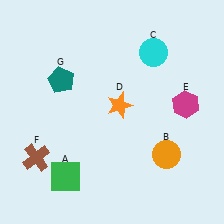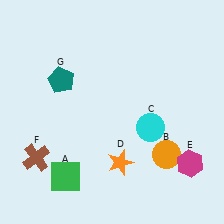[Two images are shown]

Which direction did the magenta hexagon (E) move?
The magenta hexagon (E) moved down.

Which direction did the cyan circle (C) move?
The cyan circle (C) moved down.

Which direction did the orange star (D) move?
The orange star (D) moved down.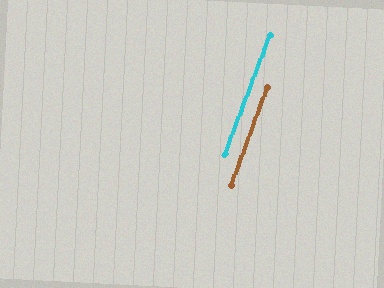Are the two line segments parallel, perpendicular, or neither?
Parallel — their directions differ by only 0.7°.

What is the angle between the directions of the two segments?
Approximately 1 degree.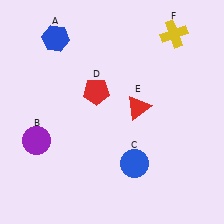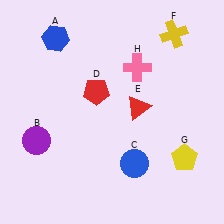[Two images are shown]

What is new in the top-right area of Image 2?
A pink cross (H) was added in the top-right area of Image 2.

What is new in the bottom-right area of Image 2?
A yellow pentagon (G) was added in the bottom-right area of Image 2.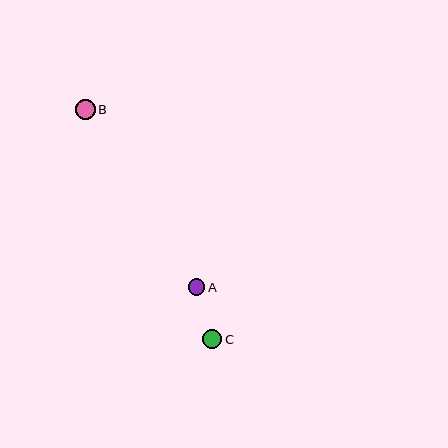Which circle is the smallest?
Circle A is the smallest with a size of approximately 16 pixels.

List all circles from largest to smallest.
From largest to smallest: B, C, A.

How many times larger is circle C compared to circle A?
Circle C is approximately 1.2 times the size of circle A.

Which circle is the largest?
Circle B is the largest with a size of approximately 20 pixels.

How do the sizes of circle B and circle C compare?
Circle B and circle C are approximately the same size.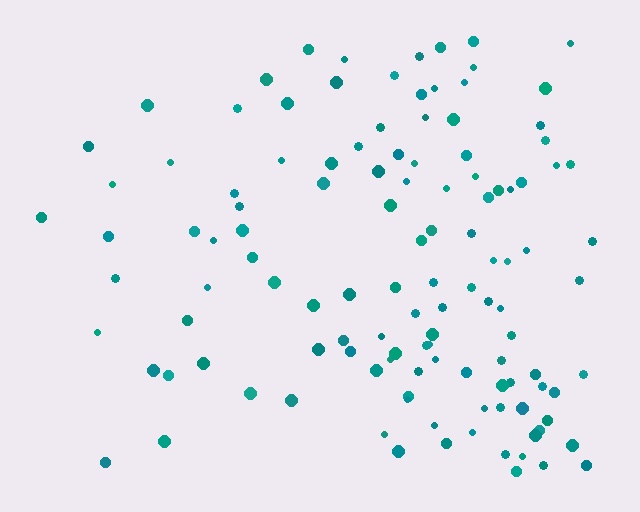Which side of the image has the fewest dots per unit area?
The left.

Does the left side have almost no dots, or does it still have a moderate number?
Still a moderate number, just noticeably fewer than the right.